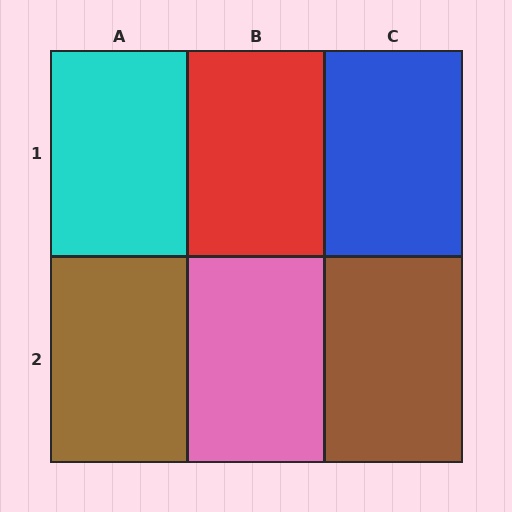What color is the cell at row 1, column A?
Cyan.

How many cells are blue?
1 cell is blue.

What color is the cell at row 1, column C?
Blue.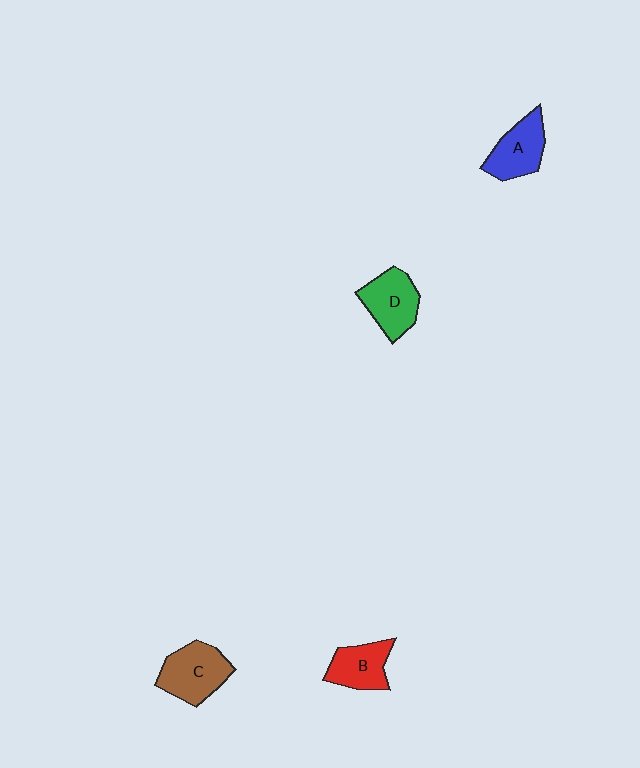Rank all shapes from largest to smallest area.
From largest to smallest: C (brown), D (green), A (blue), B (red).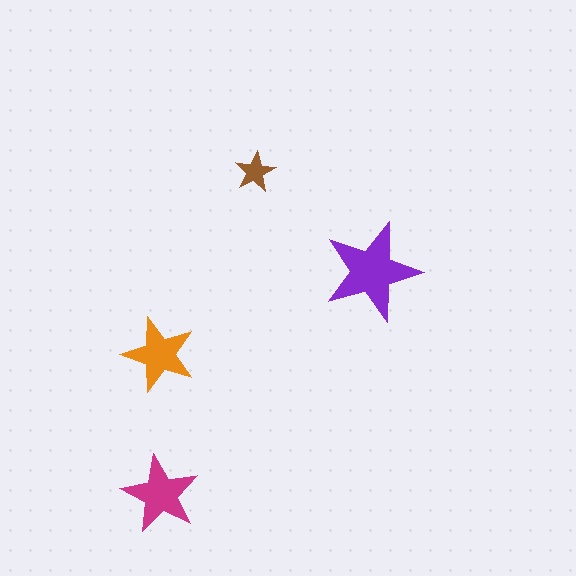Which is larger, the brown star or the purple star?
The purple one.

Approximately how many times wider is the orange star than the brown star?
About 2 times wider.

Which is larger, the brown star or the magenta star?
The magenta one.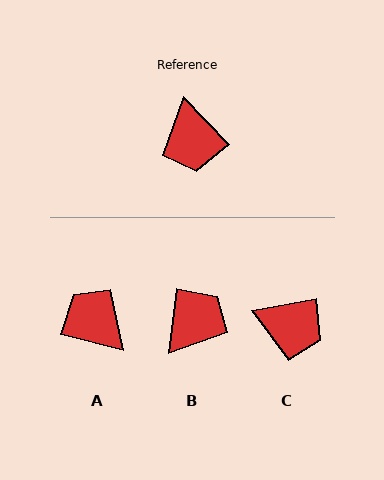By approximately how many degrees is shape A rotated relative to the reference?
Approximately 148 degrees clockwise.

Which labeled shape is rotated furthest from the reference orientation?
A, about 148 degrees away.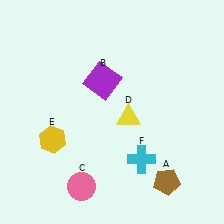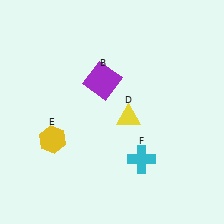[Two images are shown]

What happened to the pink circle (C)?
The pink circle (C) was removed in Image 2. It was in the bottom-left area of Image 1.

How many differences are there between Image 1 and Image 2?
There are 2 differences between the two images.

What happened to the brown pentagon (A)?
The brown pentagon (A) was removed in Image 2. It was in the bottom-right area of Image 1.